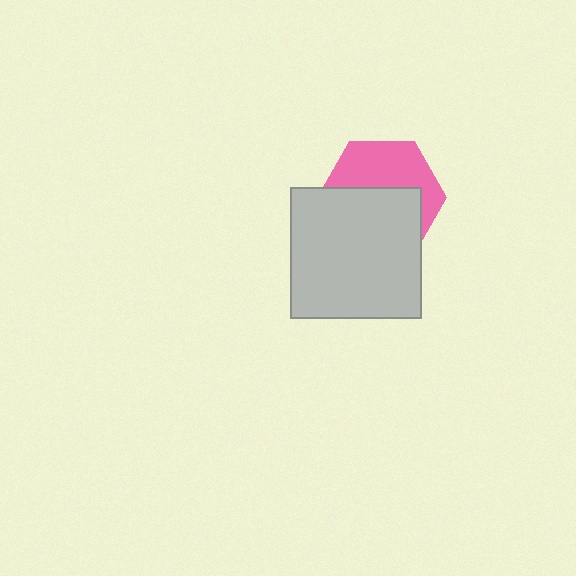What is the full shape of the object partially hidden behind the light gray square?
The partially hidden object is a pink hexagon.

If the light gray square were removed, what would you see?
You would see the complete pink hexagon.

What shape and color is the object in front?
The object in front is a light gray square.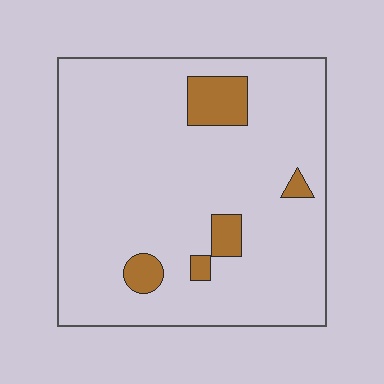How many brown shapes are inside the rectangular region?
5.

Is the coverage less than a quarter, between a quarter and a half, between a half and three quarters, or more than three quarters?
Less than a quarter.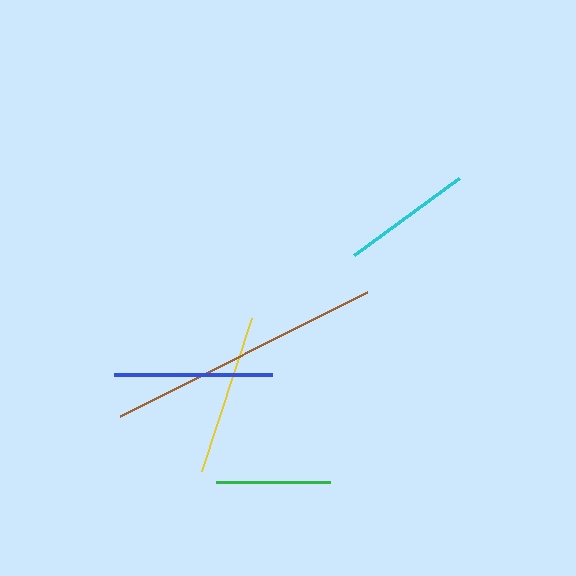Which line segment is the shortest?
The green line is the shortest at approximately 114 pixels.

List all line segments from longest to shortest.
From longest to shortest: brown, yellow, blue, cyan, green.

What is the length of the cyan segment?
The cyan segment is approximately 130 pixels long.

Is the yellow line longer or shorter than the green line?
The yellow line is longer than the green line.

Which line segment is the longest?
The brown line is the longest at approximately 277 pixels.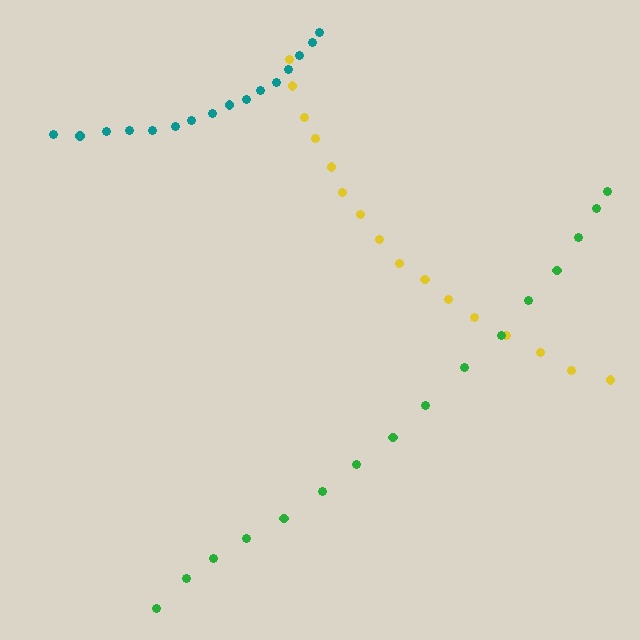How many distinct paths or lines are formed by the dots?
There are 3 distinct paths.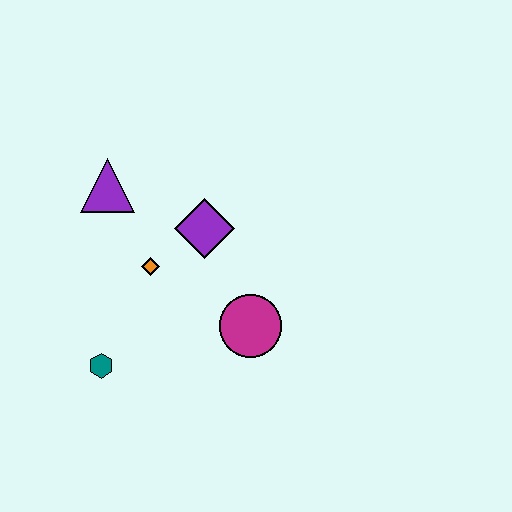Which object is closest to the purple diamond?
The orange diamond is closest to the purple diamond.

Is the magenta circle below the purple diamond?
Yes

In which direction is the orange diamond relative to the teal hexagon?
The orange diamond is above the teal hexagon.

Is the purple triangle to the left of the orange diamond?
Yes